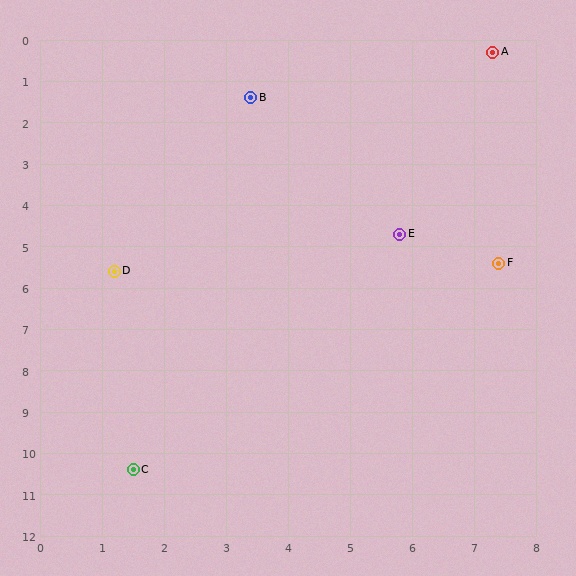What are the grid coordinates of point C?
Point C is at approximately (1.5, 10.4).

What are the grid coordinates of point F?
Point F is at approximately (7.4, 5.4).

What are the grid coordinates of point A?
Point A is at approximately (7.3, 0.3).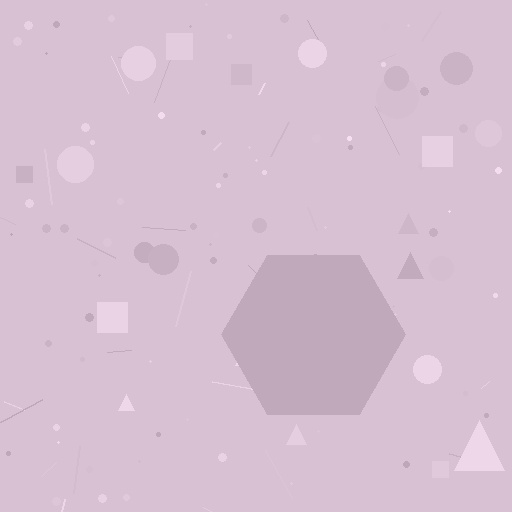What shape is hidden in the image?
A hexagon is hidden in the image.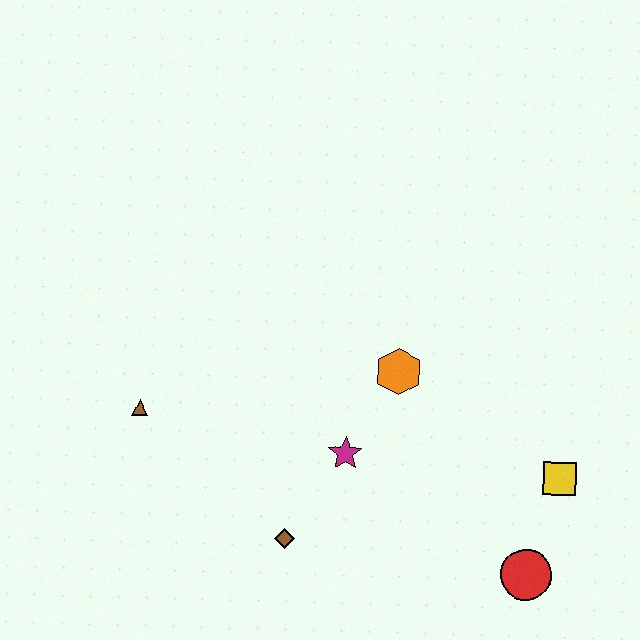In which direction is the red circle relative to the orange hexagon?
The red circle is below the orange hexagon.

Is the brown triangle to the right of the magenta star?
No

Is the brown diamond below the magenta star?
Yes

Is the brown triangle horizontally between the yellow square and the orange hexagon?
No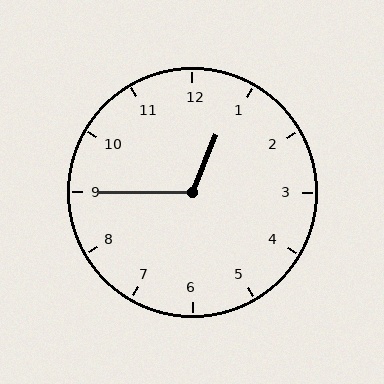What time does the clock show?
12:45.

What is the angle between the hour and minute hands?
Approximately 112 degrees.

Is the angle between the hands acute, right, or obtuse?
It is obtuse.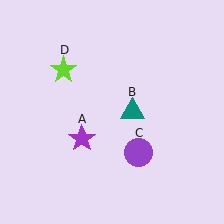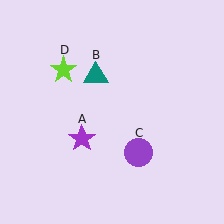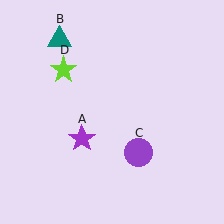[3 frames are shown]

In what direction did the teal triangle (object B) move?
The teal triangle (object B) moved up and to the left.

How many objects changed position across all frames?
1 object changed position: teal triangle (object B).